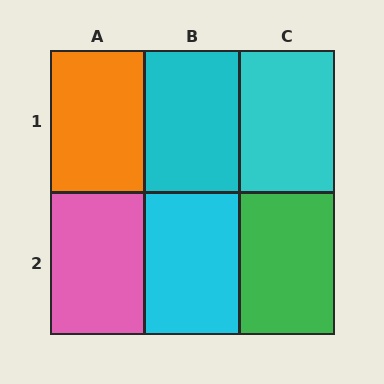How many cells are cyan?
3 cells are cyan.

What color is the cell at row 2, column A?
Pink.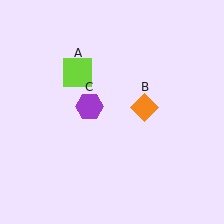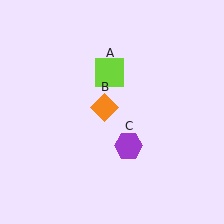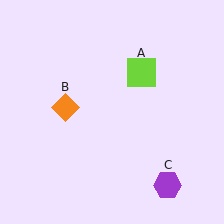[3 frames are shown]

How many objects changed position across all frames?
3 objects changed position: lime square (object A), orange diamond (object B), purple hexagon (object C).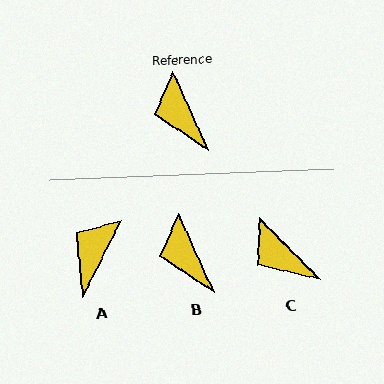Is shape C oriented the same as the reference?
No, it is off by about 20 degrees.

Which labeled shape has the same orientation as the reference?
B.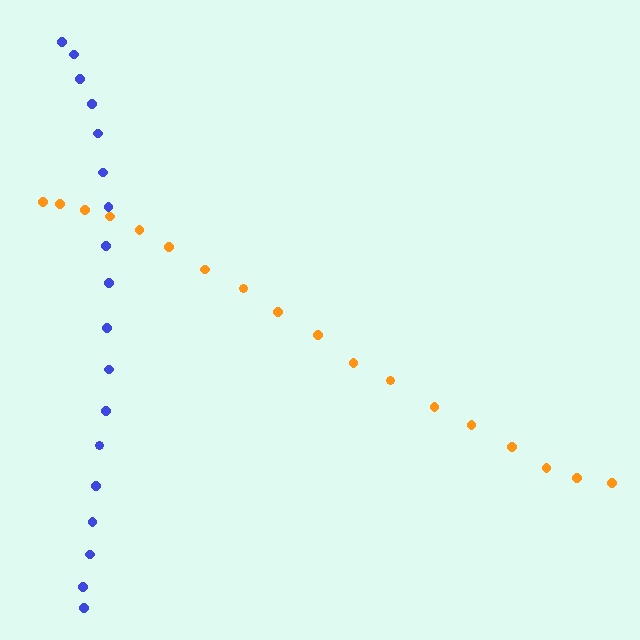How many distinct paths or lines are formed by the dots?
There are 2 distinct paths.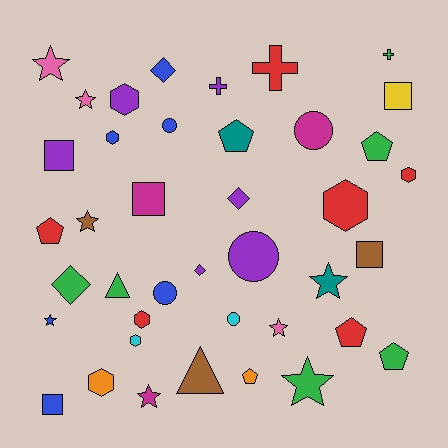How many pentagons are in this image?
There are 6 pentagons.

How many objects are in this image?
There are 40 objects.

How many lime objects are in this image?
There are no lime objects.